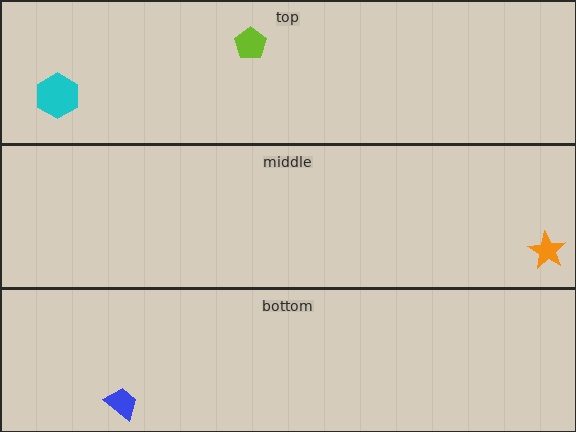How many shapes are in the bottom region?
1.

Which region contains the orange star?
The middle region.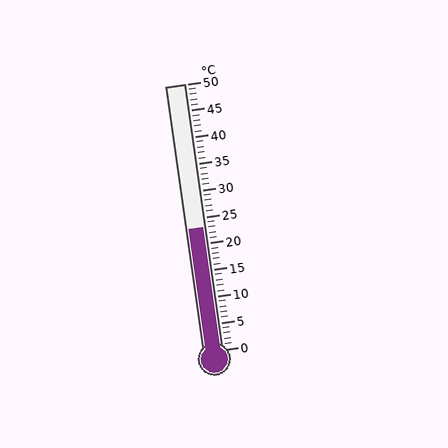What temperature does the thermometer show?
The thermometer shows approximately 23°C.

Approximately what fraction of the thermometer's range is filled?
The thermometer is filled to approximately 45% of its range.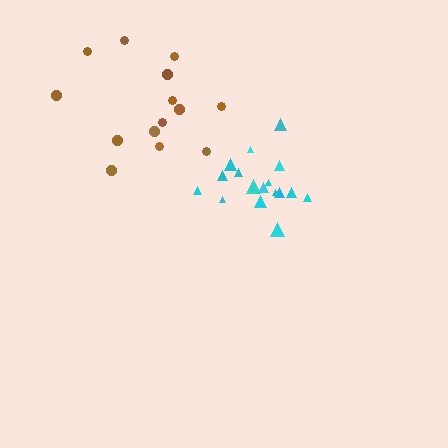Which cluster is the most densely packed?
Cyan.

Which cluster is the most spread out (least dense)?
Brown.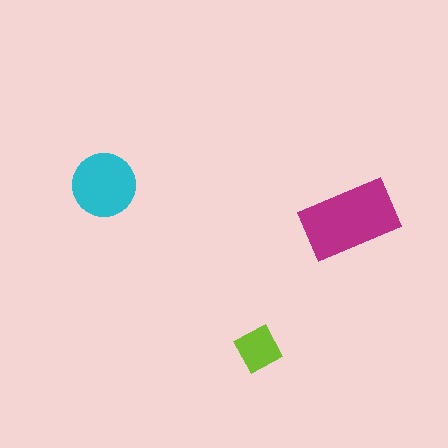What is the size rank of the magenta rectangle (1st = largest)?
1st.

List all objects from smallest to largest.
The lime diamond, the cyan circle, the magenta rectangle.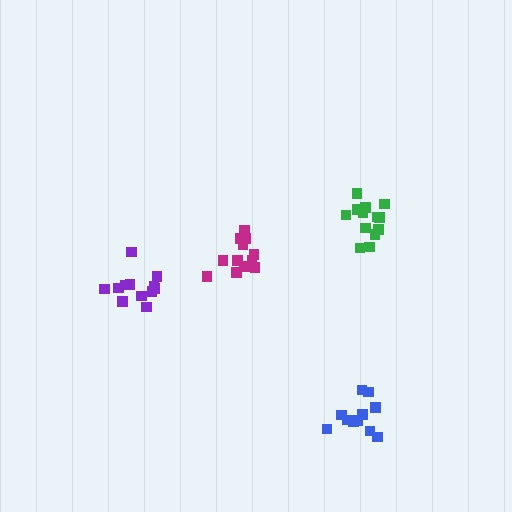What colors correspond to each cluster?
The clusters are colored: magenta, blue, green, purple.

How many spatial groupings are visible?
There are 4 spatial groupings.